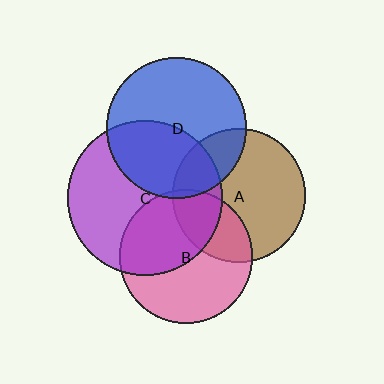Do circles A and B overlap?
Yes.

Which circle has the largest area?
Circle C (purple).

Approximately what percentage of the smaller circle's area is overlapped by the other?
Approximately 30%.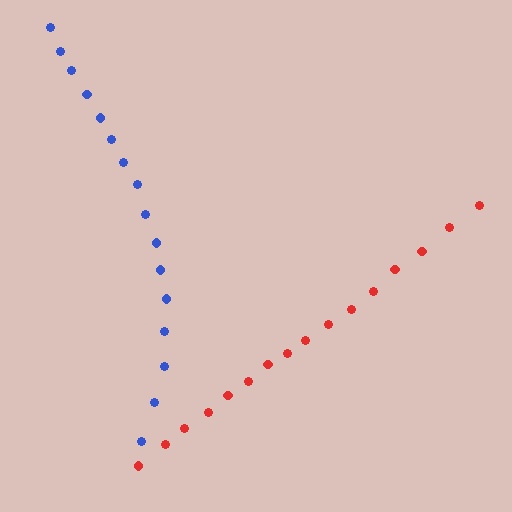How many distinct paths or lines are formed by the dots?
There are 2 distinct paths.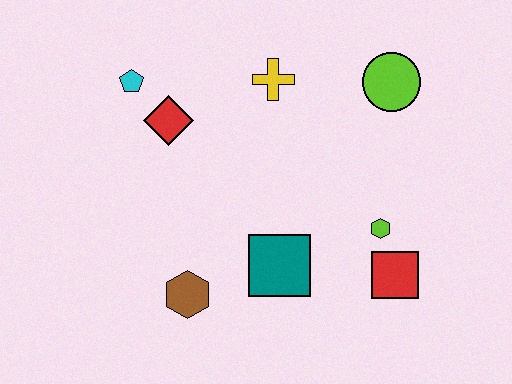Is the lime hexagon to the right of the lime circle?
No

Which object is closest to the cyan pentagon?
The red diamond is closest to the cyan pentagon.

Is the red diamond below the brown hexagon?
No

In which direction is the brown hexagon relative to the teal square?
The brown hexagon is to the left of the teal square.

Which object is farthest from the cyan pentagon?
The red square is farthest from the cyan pentagon.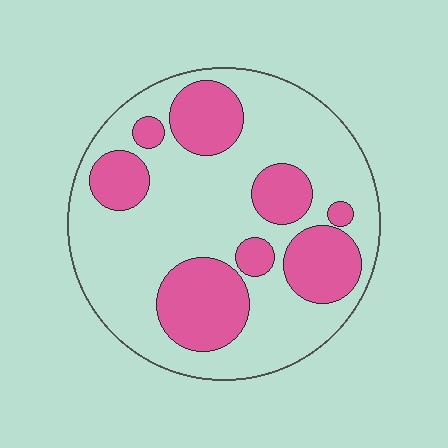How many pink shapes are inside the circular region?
8.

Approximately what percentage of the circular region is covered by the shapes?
Approximately 30%.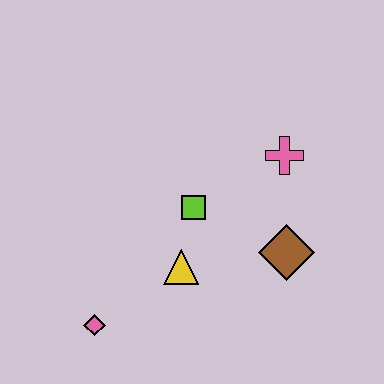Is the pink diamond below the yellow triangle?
Yes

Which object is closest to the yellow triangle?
The lime square is closest to the yellow triangle.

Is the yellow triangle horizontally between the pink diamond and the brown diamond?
Yes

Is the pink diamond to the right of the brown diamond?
No